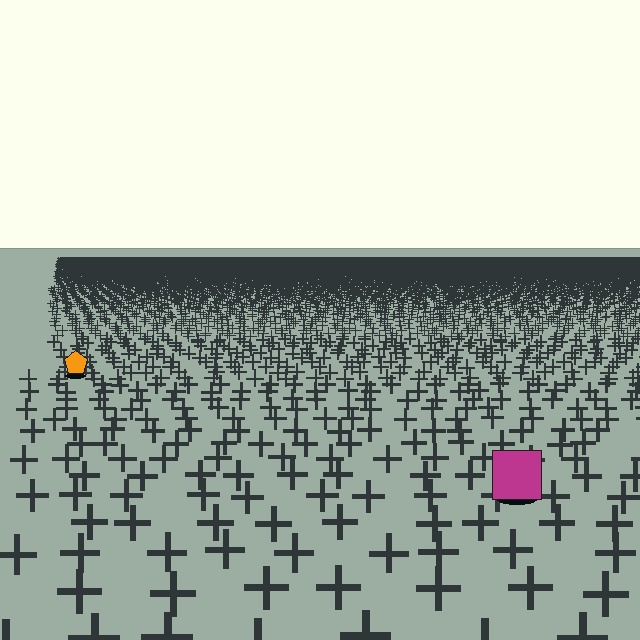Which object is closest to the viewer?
The magenta square is closest. The texture marks near it are larger and more spread out.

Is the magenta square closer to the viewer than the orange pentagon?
Yes. The magenta square is closer — you can tell from the texture gradient: the ground texture is coarser near it.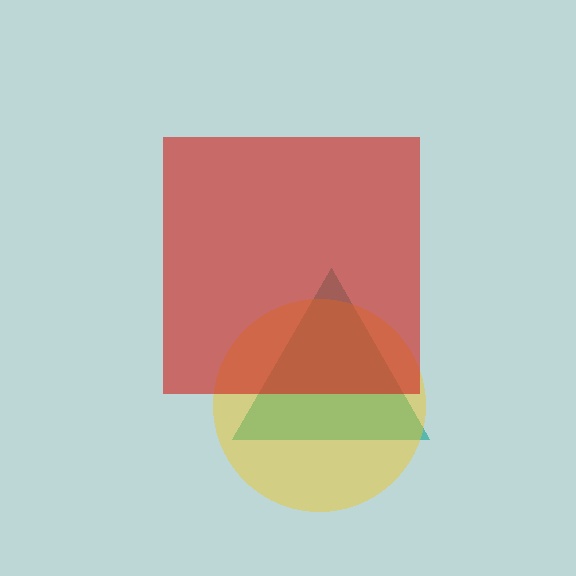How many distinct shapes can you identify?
There are 3 distinct shapes: a teal triangle, a yellow circle, a red square.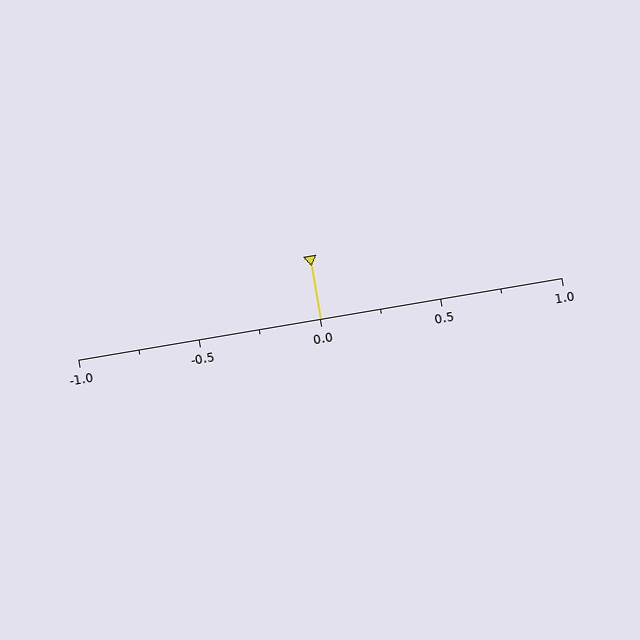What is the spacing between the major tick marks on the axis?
The major ticks are spaced 0.5 apart.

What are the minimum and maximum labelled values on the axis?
The axis runs from -1.0 to 1.0.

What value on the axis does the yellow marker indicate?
The marker indicates approximately 0.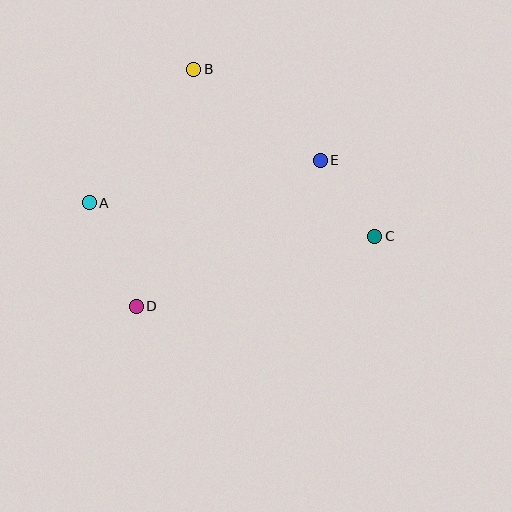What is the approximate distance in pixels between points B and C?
The distance between B and C is approximately 246 pixels.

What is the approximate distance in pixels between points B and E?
The distance between B and E is approximately 156 pixels.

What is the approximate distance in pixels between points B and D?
The distance between B and D is approximately 244 pixels.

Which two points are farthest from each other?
Points A and C are farthest from each other.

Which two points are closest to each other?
Points C and E are closest to each other.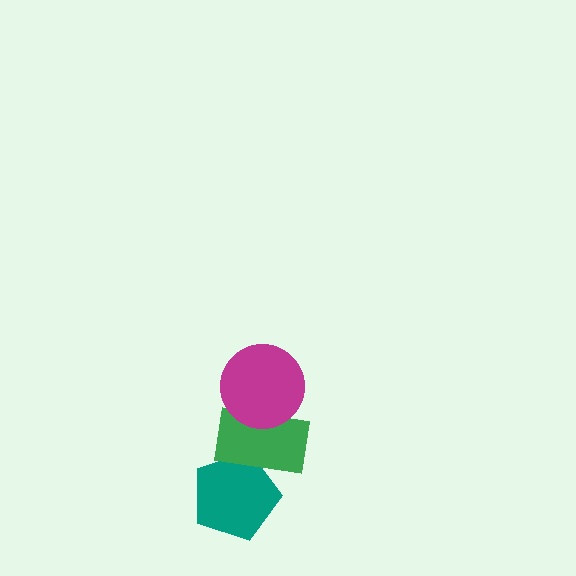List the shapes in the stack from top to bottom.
From top to bottom: the magenta circle, the green rectangle, the teal pentagon.